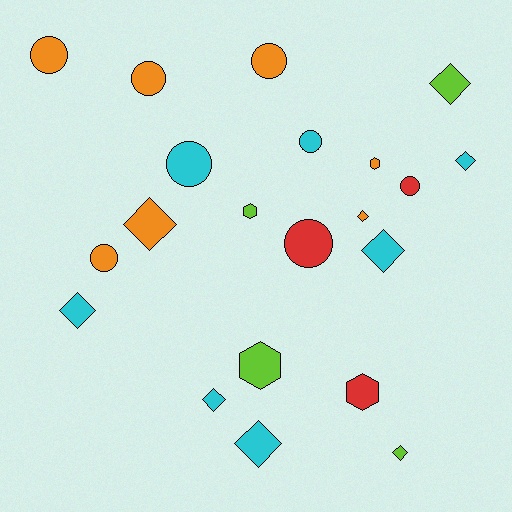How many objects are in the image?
There are 21 objects.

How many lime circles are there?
There are no lime circles.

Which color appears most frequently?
Cyan, with 7 objects.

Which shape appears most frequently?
Diamond, with 9 objects.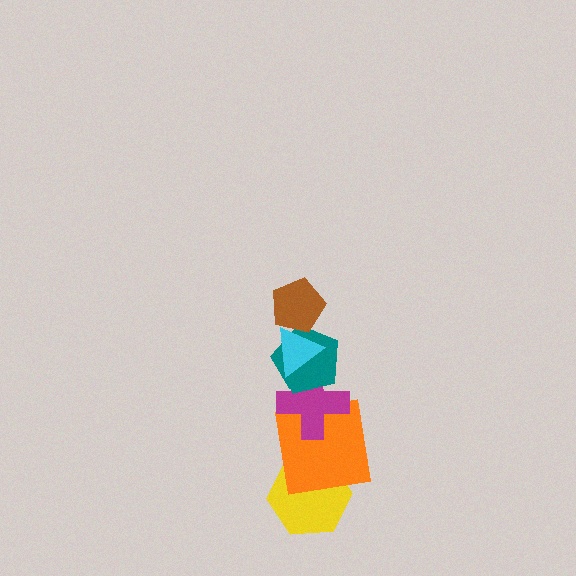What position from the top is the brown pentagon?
The brown pentagon is 1st from the top.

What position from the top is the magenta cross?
The magenta cross is 4th from the top.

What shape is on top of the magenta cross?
The teal pentagon is on top of the magenta cross.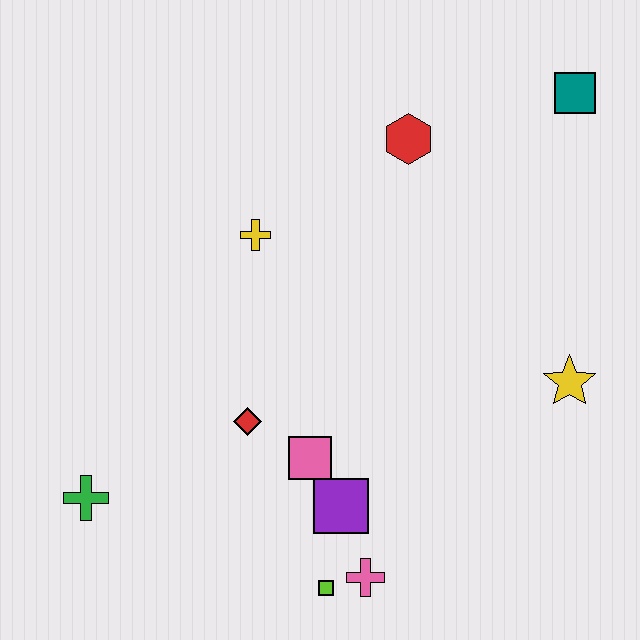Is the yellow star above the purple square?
Yes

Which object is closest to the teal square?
The red hexagon is closest to the teal square.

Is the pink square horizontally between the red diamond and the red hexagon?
Yes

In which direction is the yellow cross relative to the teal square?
The yellow cross is to the left of the teal square.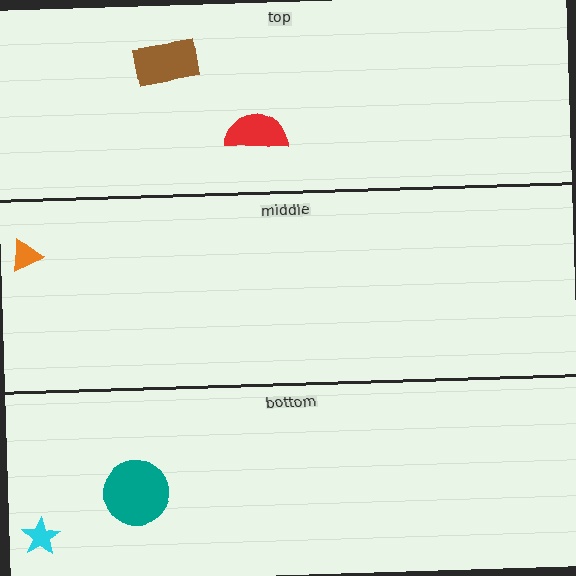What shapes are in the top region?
The red semicircle, the brown rectangle.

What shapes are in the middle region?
The orange triangle.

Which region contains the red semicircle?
The top region.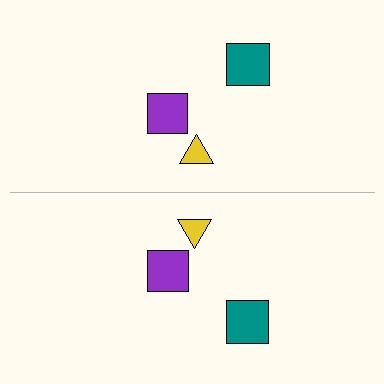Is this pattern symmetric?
Yes, this pattern has bilateral (reflection) symmetry.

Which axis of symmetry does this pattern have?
The pattern has a horizontal axis of symmetry running through the center of the image.